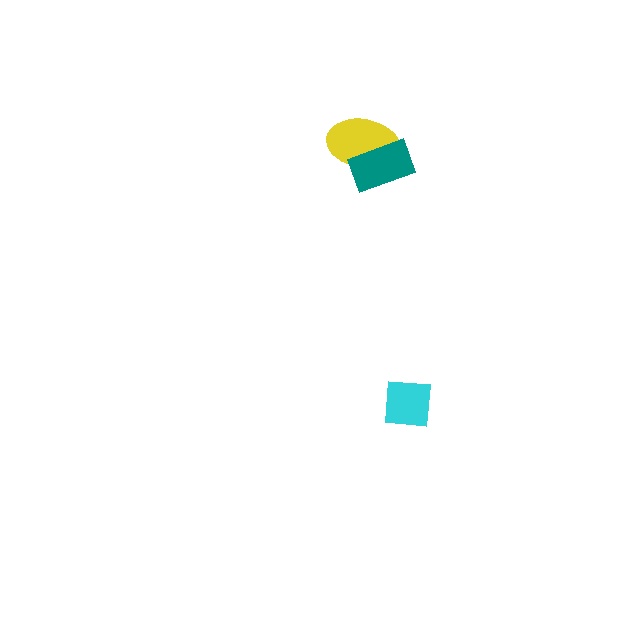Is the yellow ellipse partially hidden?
Yes, it is partially covered by another shape.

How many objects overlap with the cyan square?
0 objects overlap with the cyan square.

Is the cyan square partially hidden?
No, no other shape covers it.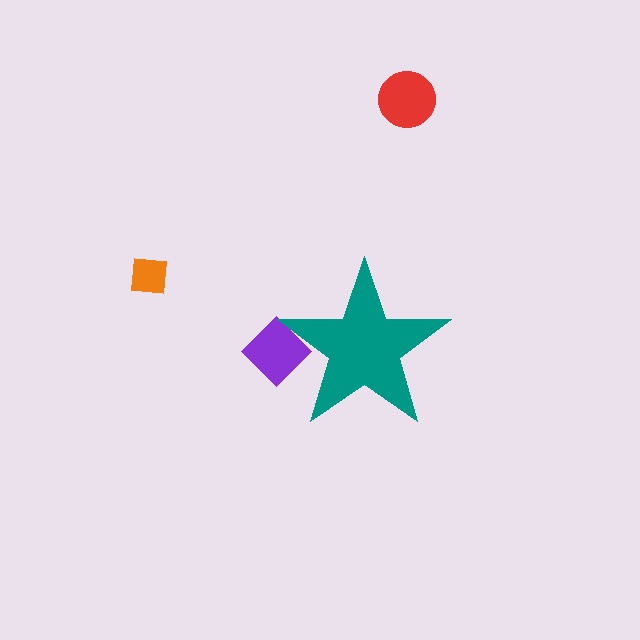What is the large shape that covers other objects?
A teal star.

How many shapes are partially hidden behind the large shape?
1 shape is partially hidden.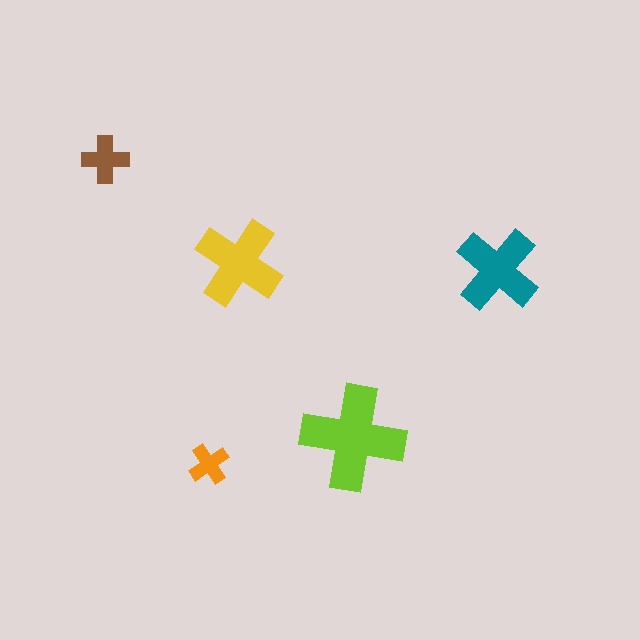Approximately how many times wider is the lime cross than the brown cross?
About 2 times wider.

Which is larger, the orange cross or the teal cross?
The teal one.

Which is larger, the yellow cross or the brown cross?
The yellow one.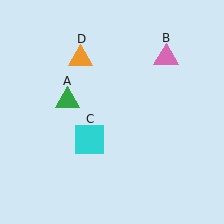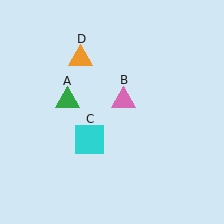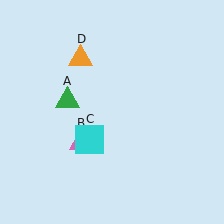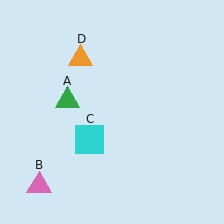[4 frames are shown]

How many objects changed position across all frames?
1 object changed position: pink triangle (object B).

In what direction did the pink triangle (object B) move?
The pink triangle (object B) moved down and to the left.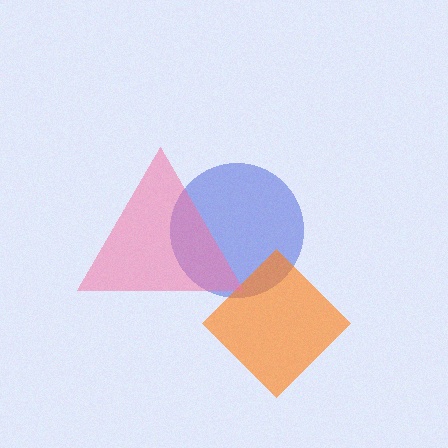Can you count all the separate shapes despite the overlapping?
Yes, there are 3 separate shapes.